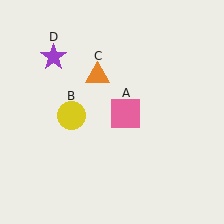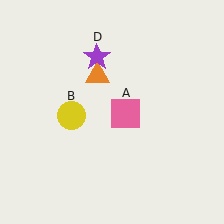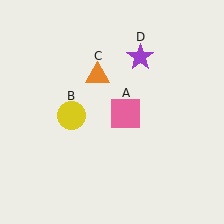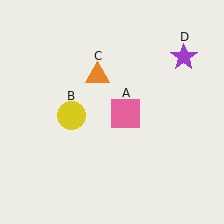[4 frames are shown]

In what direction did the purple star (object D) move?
The purple star (object D) moved right.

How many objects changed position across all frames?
1 object changed position: purple star (object D).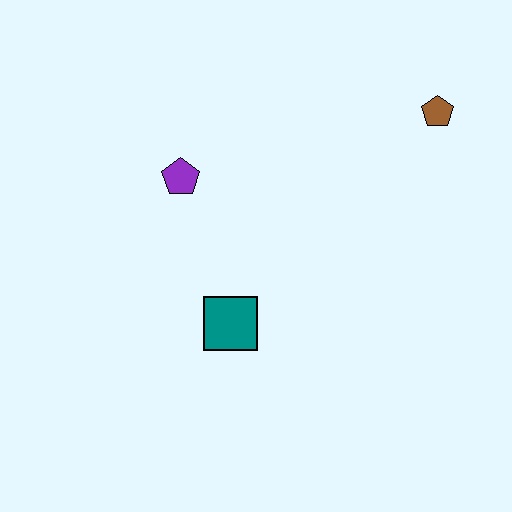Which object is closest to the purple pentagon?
The teal square is closest to the purple pentagon.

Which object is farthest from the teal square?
The brown pentagon is farthest from the teal square.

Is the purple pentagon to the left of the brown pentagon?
Yes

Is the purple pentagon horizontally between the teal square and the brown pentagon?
No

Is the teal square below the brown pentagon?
Yes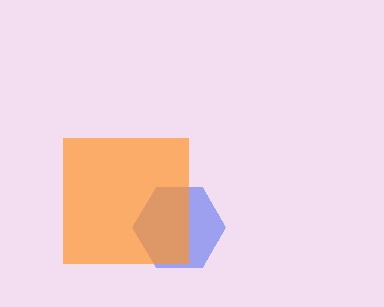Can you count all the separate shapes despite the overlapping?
Yes, there are 2 separate shapes.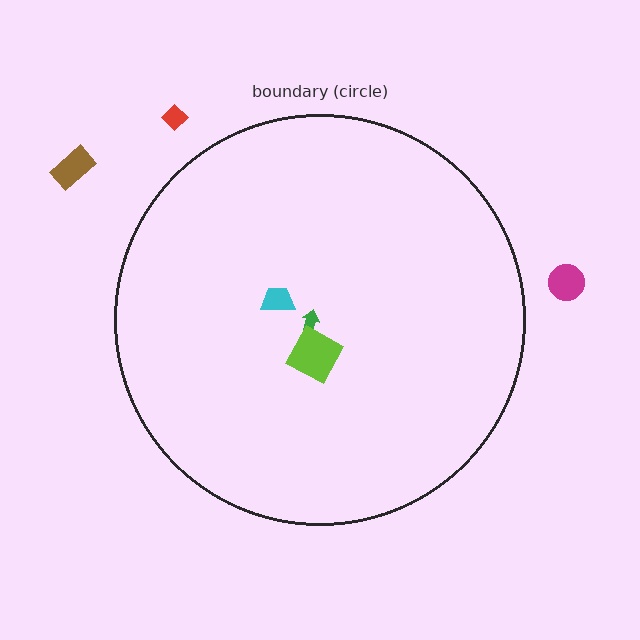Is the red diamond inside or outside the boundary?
Outside.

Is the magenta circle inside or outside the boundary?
Outside.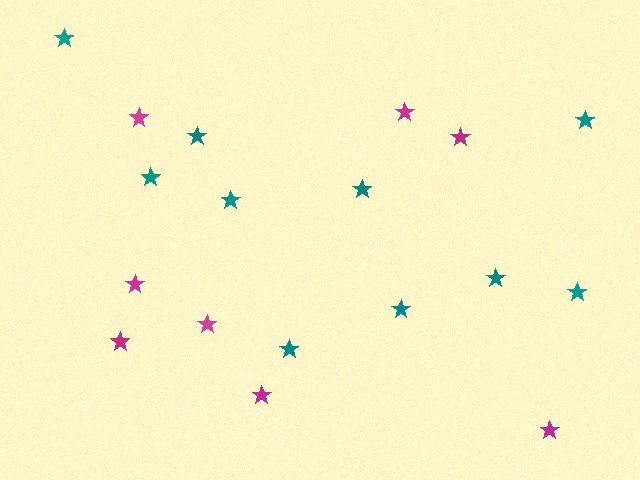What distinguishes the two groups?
There are 2 groups: one group of magenta stars (8) and one group of teal stars (10).